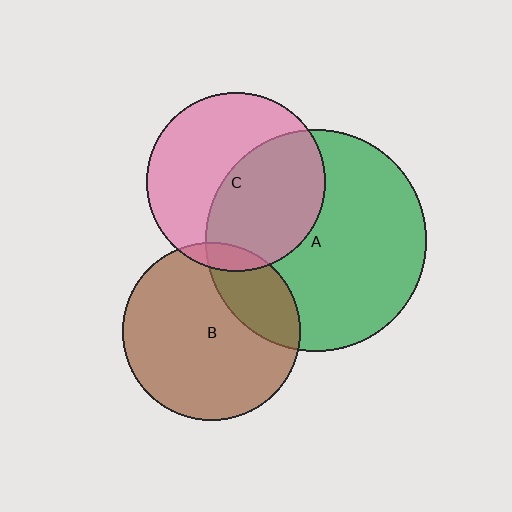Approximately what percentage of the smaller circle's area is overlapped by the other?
Approximately 50%.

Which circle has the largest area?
Circle A (green).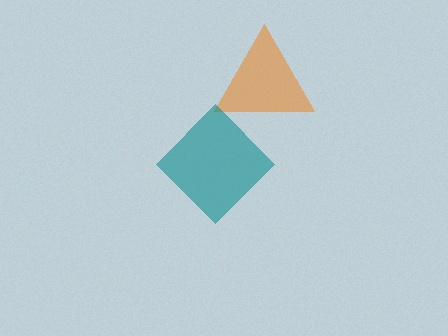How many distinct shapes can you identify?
There are 2 distinct shapes: an orange triangle, a teal diamond.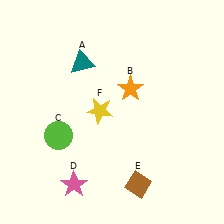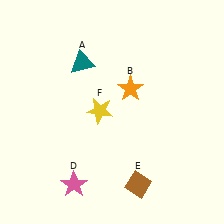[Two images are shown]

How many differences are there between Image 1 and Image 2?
There is 1 difference between the two images.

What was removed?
The lime circle (C) was removed in Image 2.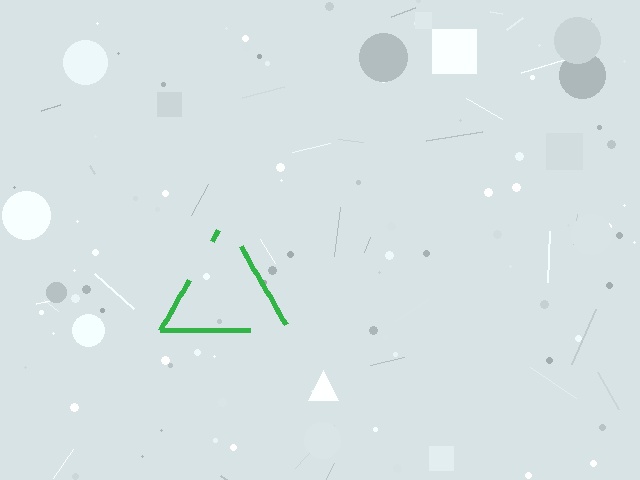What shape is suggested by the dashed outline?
The dashed outline suggests a triangle.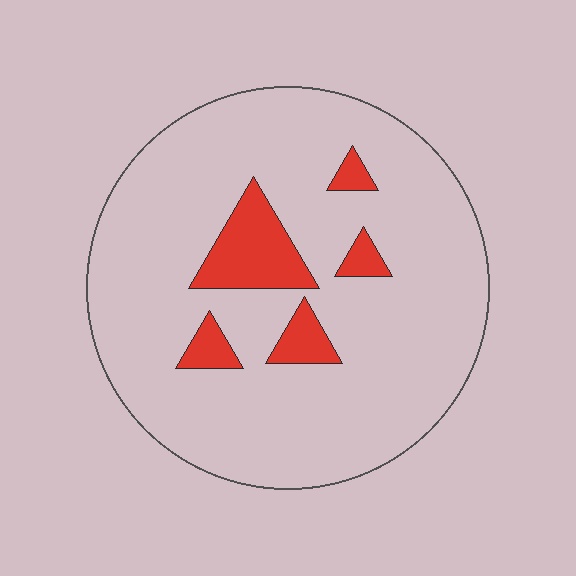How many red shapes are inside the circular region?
5.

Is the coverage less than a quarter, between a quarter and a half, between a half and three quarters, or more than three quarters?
Less than a quarter.